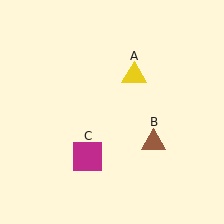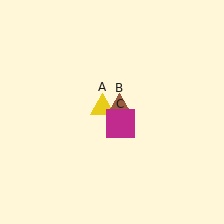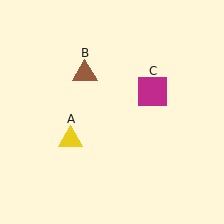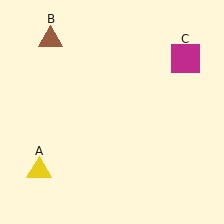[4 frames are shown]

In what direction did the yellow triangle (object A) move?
The yellow triangle (object A) moved down and to the left.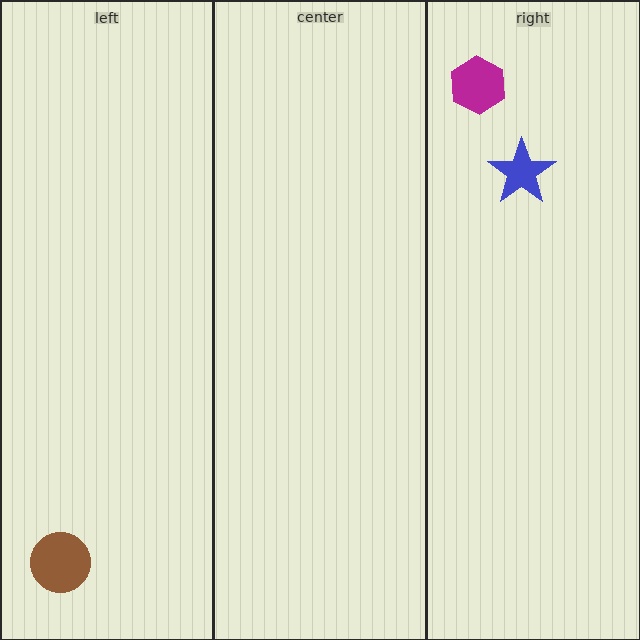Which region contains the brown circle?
The left region.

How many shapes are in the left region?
1.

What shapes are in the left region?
The brown circle.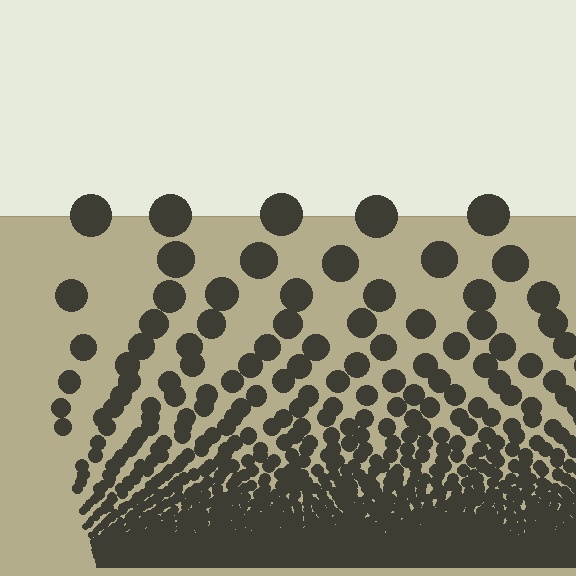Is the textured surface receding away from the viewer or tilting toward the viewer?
The surface appears to tilt toward the viewer. Texture elements get larger and sparser toward the top.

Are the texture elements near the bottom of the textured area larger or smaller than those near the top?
Smaller. The gradient is inverted — elements near the bottom are smaller and denser.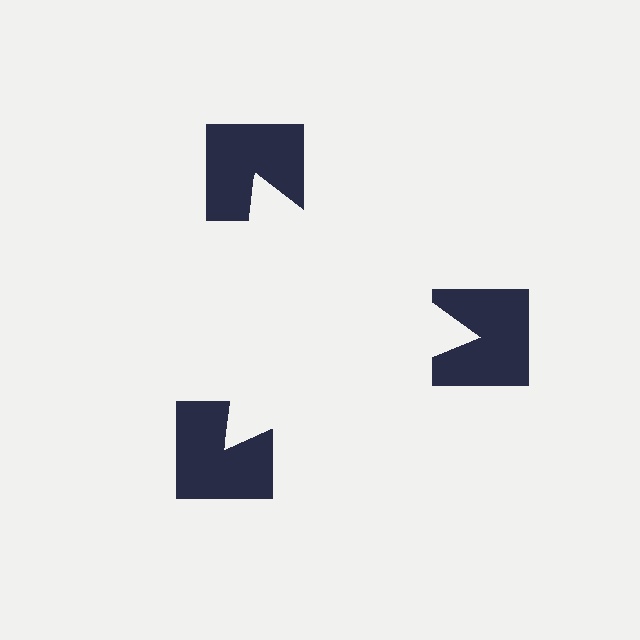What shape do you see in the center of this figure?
An illusory triangle — its edges are inferred from the aligned wedge cuts in the notched squares, not physically drawn.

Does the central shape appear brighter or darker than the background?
It typically appears slightly brighter than the background, even though no actual brightness change is drawn.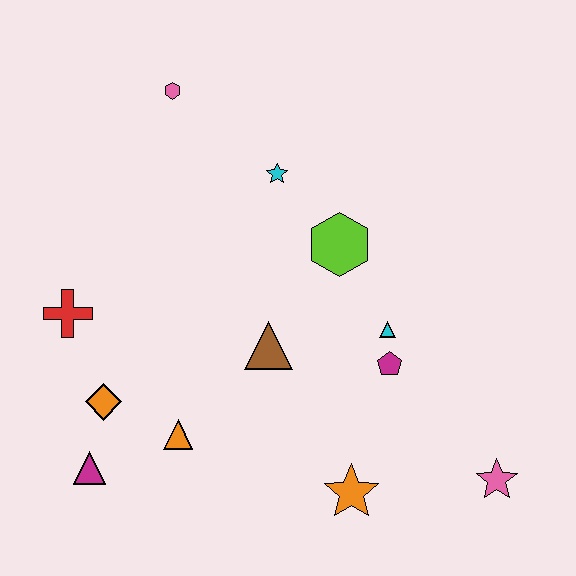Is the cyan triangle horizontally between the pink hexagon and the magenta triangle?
No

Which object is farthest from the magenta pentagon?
The pink hexagon is farthest from the magenta pentagon.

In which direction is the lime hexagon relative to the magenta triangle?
The lime hexagon is to the right of the magenta triangle.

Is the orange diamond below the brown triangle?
Yes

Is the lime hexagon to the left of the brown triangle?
No